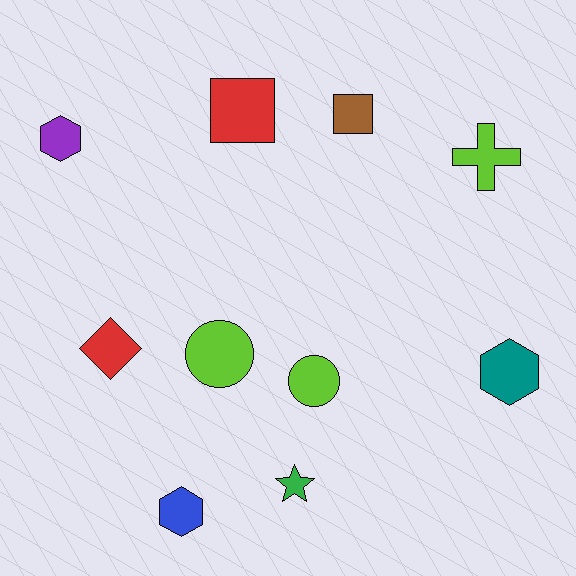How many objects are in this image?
There are 10 objects.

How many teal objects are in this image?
There is 1 teal object.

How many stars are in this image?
There is 1 star.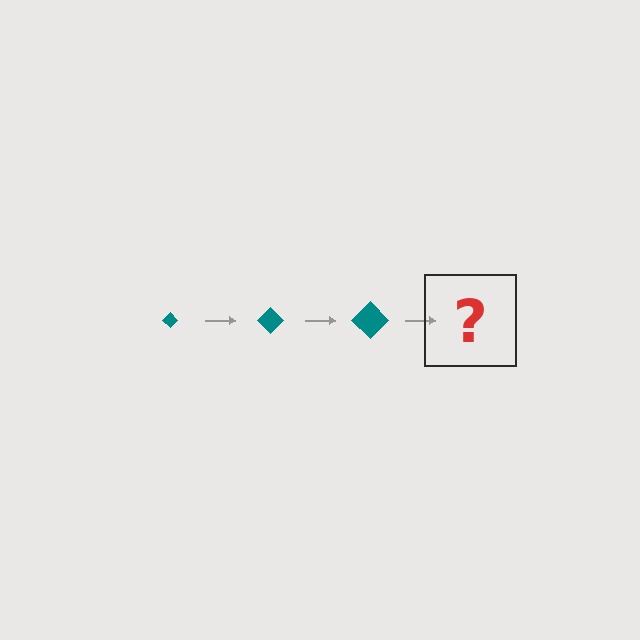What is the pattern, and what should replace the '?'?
The pattern is that the diamond gets progressively larger each step. The '?' should be a teal diamond, larger than the previous one.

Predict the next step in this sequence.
The next step is a teal diamond, larger than the previous one.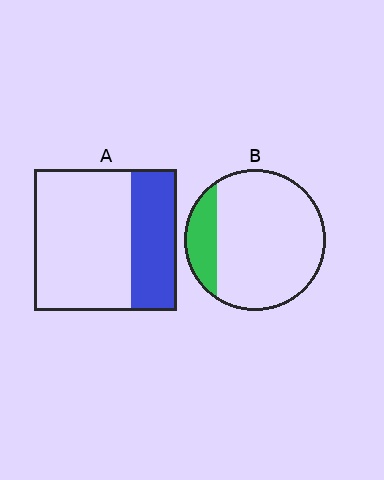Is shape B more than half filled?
No.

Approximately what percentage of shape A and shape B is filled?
A is approximately 30% and B is approximately 20%.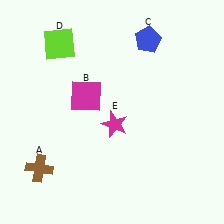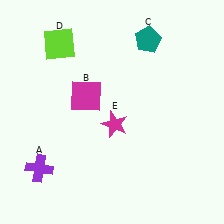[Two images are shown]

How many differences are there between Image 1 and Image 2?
There are 2 differences between the two images.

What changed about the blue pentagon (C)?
In Image 1, C is blue. In Image 2, it changed to teal.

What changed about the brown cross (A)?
In Image 1, A is brown. In Image 2, it changed to purple.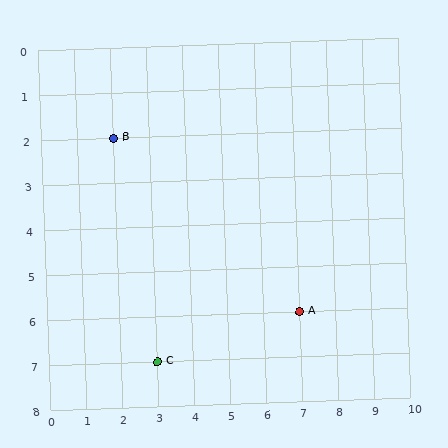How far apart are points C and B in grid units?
Points C and B are 1 column and 5 rows apart (about 5.1 grid units diagonally).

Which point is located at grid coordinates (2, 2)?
Point B is at (2, 2).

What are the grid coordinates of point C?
Point C is at grid coordinates (3, 7).